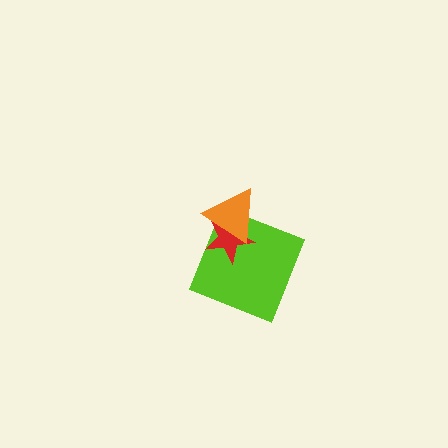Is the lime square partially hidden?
Yes, it is partially covered by another shape.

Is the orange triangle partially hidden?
No, no other shape covers it.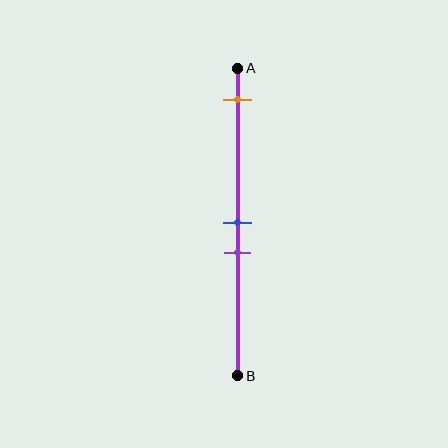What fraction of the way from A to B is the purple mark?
The purple mark is approximately 60% (0.6) of the way from A to B.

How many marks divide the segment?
There are 3 marks dividing the segment.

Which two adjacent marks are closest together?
The blue and purple marks are the closest adjacent pair.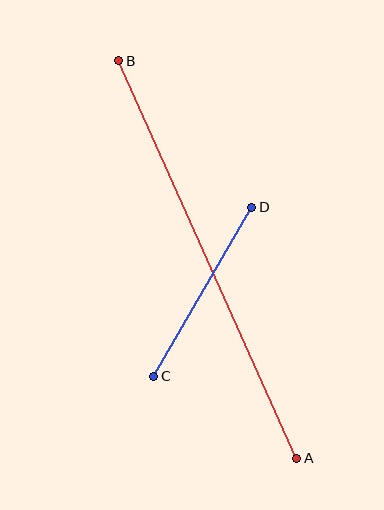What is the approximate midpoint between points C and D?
The midpoint is at approximately (203, 292) pixels.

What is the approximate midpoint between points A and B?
The midpoint is at approximately (208, 260) pixels.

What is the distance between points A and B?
The distance is approximately 435 pixels.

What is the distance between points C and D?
The distance is approximately 195 pixels.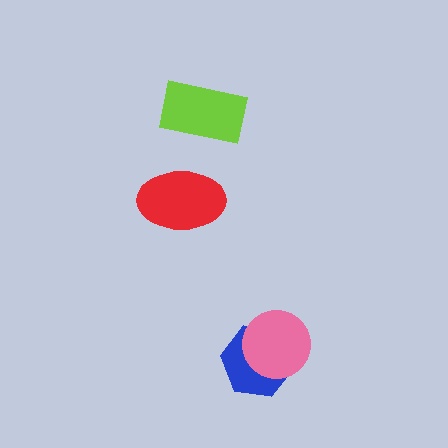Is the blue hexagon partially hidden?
Yes, it is partially covered by another shape.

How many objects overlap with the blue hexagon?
1 object overlaps with the blue hexagon.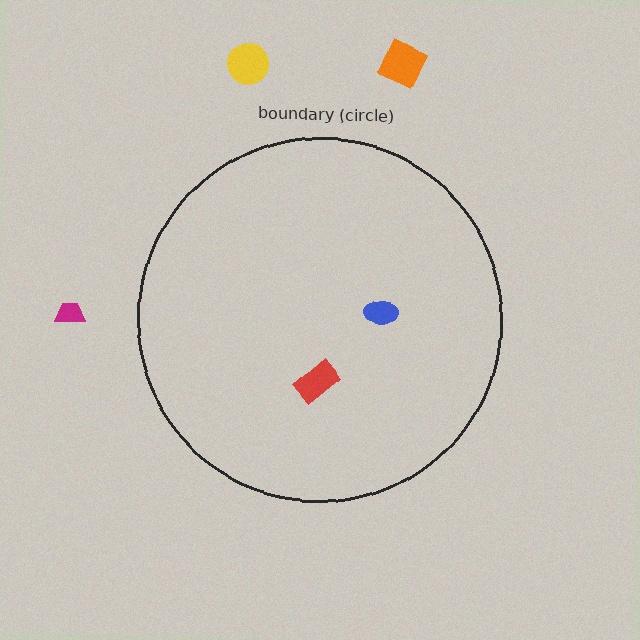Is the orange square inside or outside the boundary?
Outside.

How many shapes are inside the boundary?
2 inside, 3 outside.